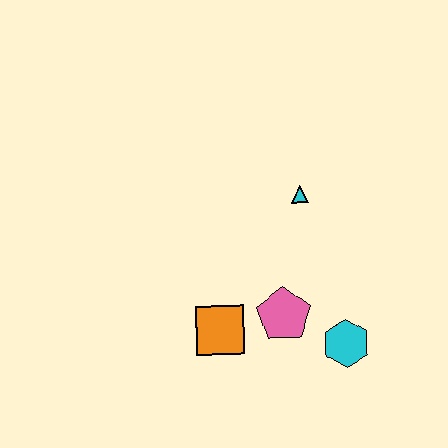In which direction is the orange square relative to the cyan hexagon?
The orange square is to the left of the cyan hexagon.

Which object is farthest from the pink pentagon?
The cyan triangle is farthest from the pink pentagon.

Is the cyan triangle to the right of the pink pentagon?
Yes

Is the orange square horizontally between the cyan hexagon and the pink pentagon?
No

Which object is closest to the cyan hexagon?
The pink pentagon is closest to the cyan hexagon.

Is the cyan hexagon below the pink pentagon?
Yes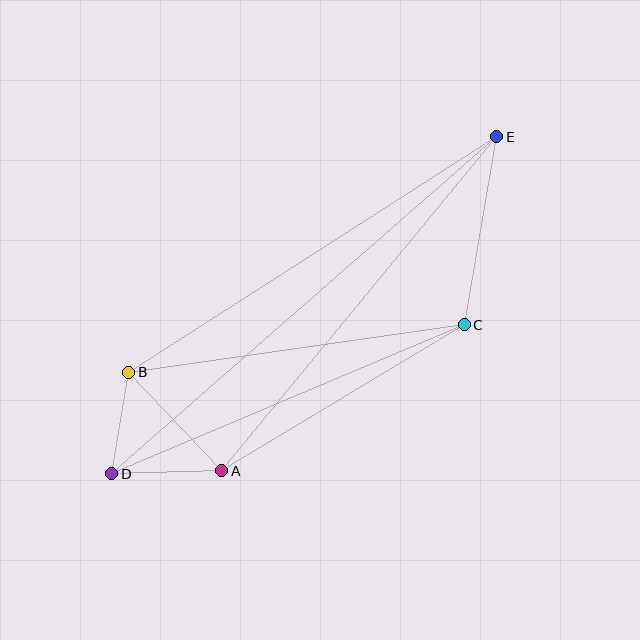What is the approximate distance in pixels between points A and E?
The distance between A and E is approximately 433 pixels.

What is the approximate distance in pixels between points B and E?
The distance between B and E is approximately 437 pixels.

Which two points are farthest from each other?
Points D and E are farthest from each other.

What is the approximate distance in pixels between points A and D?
The distance between A and D is approximately 110 pixels.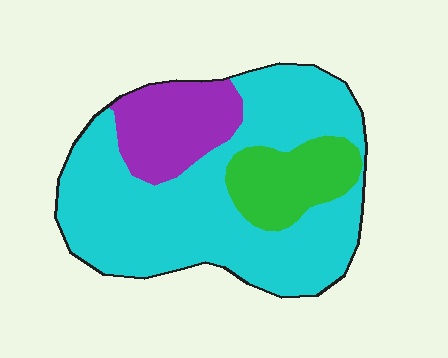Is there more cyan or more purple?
Cyan.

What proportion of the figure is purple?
Purple covers 18% of the figure.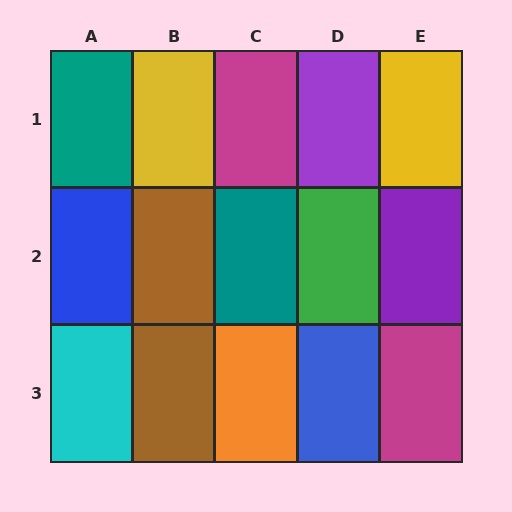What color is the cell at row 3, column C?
Orange.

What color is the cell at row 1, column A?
Teal.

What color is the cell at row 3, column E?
Magenta.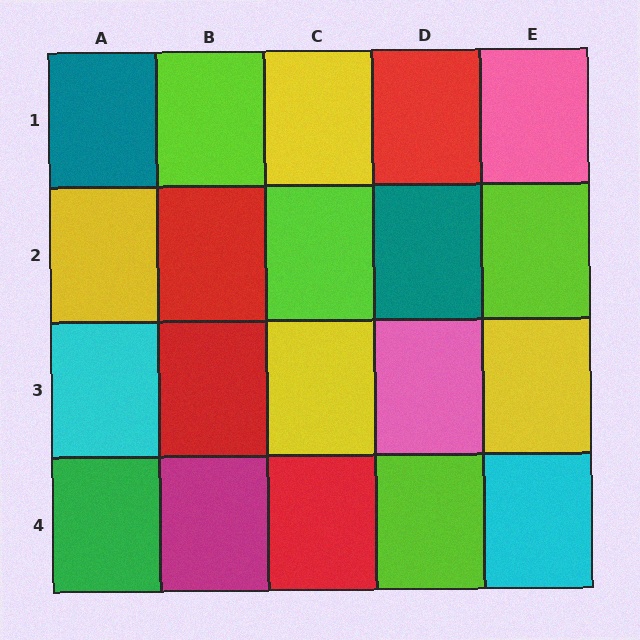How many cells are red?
4 cells are red.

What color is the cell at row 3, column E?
Yellow.